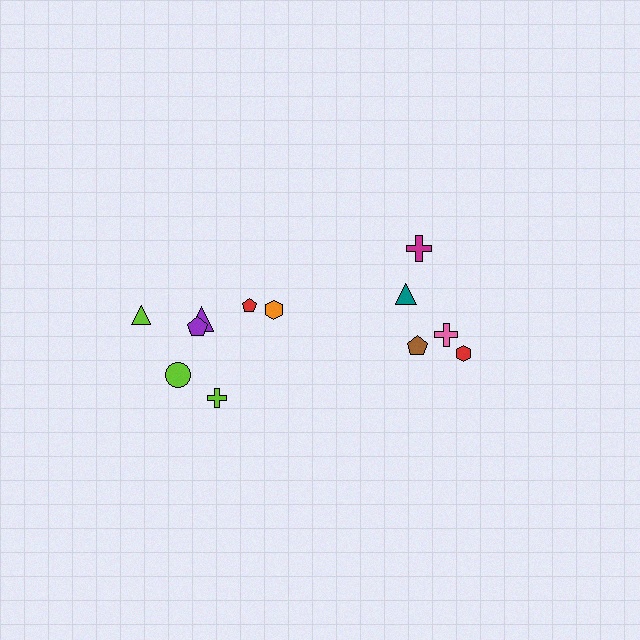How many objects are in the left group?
There are 7 objects.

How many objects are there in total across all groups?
There are 12 objects.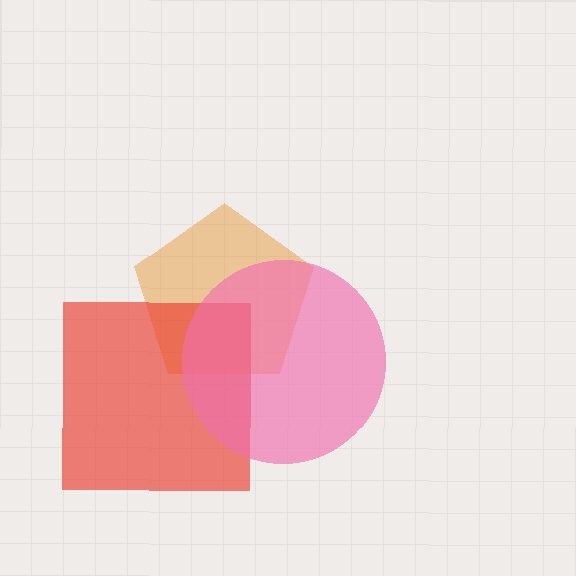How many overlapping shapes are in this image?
There are 3 overlapping shapes in the image.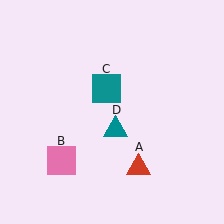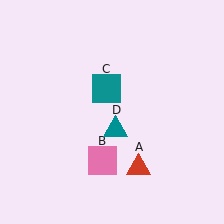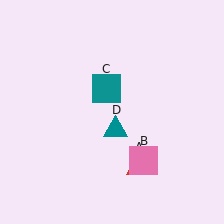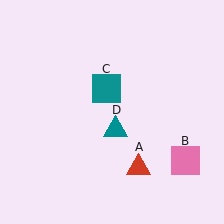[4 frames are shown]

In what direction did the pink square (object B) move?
The pink square (object B) moved right.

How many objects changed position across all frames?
1 object changed position: pink square (object B).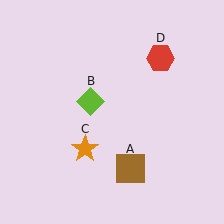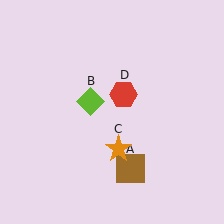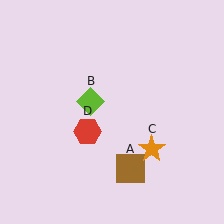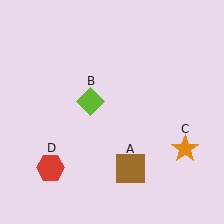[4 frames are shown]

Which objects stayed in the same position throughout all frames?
Brown square (object A) and lime diamond (object B) remained stationary.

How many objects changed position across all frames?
2 objects changed position: orange star (object C), red hexagon (object D).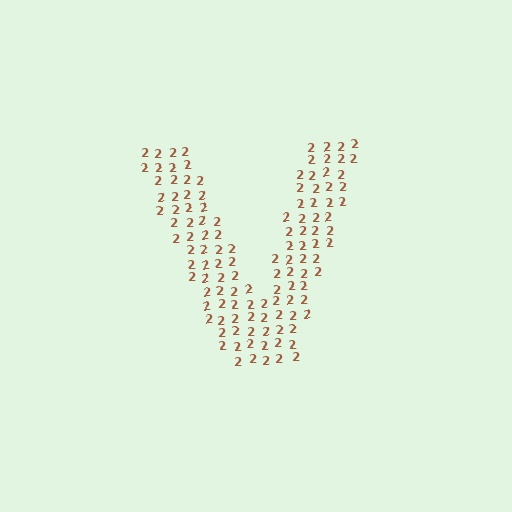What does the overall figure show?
The overall figure shows the letter V.